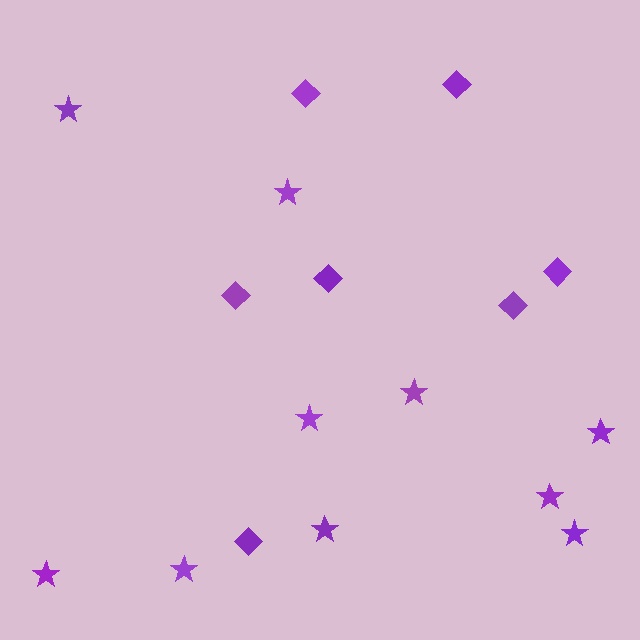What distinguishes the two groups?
There are 2 groups: one group of stars (10) and one group of diamonds (7).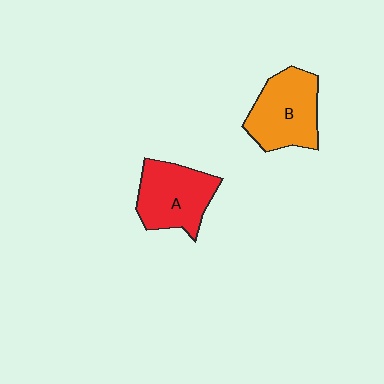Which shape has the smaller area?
Shape A (red).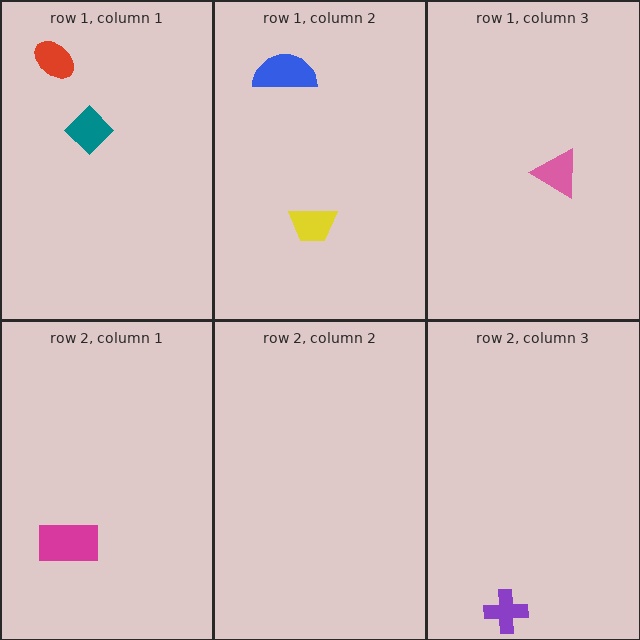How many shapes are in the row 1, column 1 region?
2.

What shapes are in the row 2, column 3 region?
The purple cross.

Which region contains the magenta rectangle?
The row 2, column 1 region.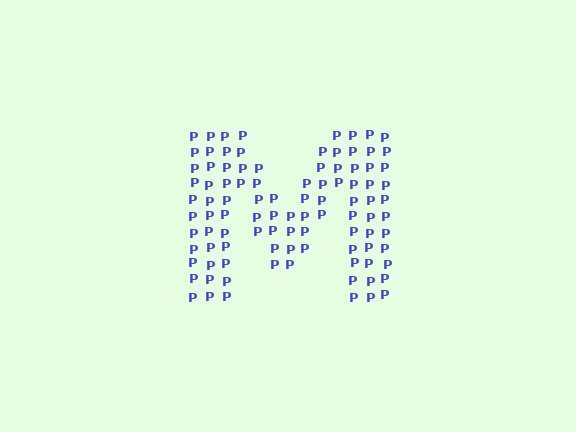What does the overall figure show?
The overall figure shows the letter M.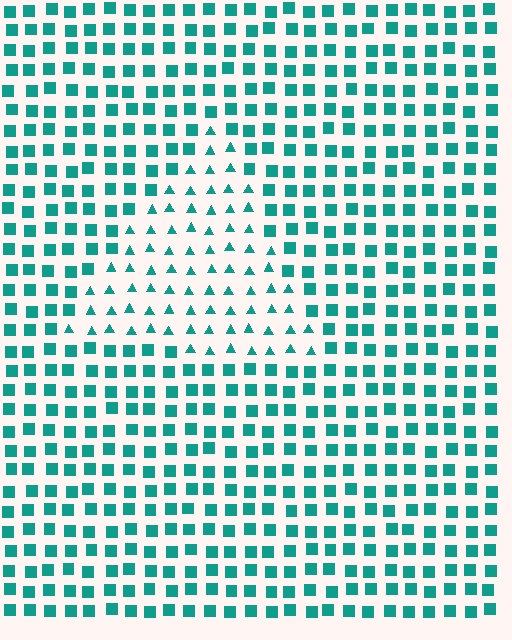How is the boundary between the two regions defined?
The boundary is defined by a change in element shape: triangles inside vs. squares outside. All elements share the same color and spacing.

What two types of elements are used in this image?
The image uses triangles inside the triangle region and squares outside it.